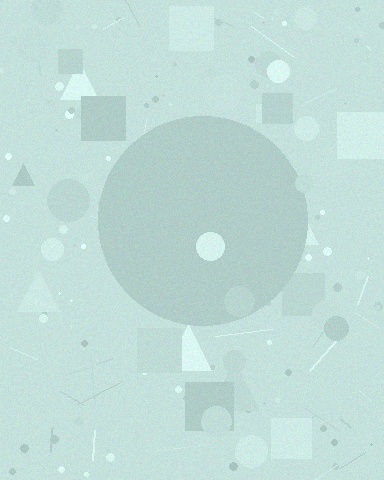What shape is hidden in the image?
A circle is hidden in the image.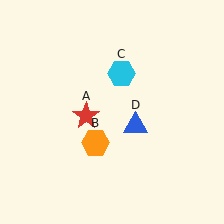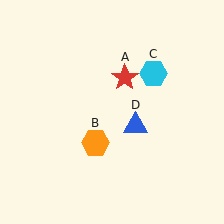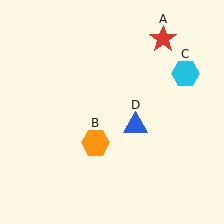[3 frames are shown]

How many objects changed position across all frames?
2 objects changed position: red star (object A), cyan hexagon (object C).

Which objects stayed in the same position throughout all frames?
Orange hexagon (object B) and blue triangle (object D) remained stationary.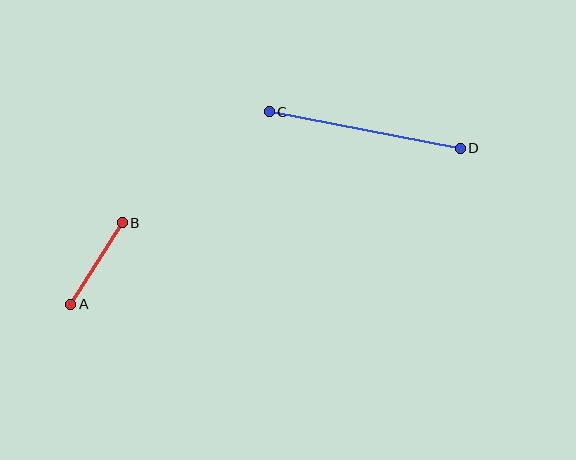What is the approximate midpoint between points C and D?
The midpoint is at approximately (365, 130) pixels.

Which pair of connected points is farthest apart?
Points C and D are farthest apart.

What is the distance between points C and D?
The distance is approximately 195 pixels.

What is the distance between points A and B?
The distance is approximately 97 pixels.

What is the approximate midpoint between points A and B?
The midpoint is at approximately (97, 263) pixels.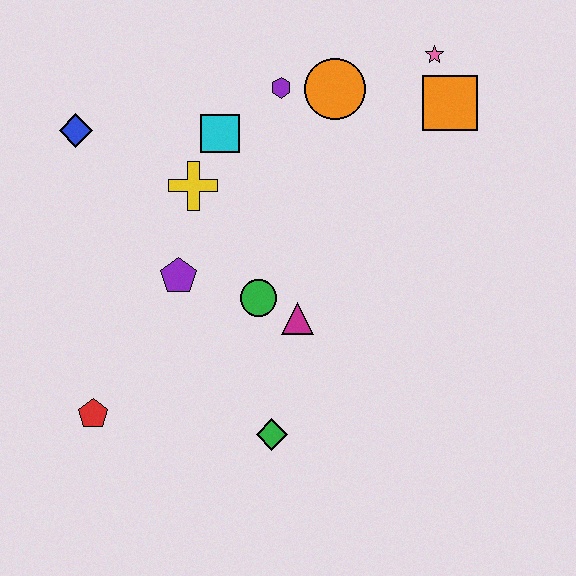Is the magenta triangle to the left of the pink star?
Yes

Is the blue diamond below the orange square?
Yes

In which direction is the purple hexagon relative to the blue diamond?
The purple hexagon is to the right of the blue diamond.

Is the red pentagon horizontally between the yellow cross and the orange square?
No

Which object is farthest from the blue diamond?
The orange square is farthest from the blue diamond.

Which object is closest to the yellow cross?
The cyan square is closest to the yellow cross.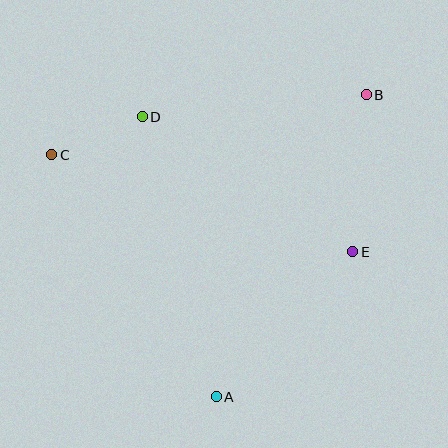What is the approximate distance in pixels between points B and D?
The distance between B and D is approximately 225 pixels.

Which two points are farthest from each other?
Points A and B are farthest from each other.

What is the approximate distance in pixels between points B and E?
The distance between B and E is approximately 157 pixels.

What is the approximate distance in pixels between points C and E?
The distance between C and E is approximately 317 pixels.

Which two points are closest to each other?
Points C and D are closest to each other.